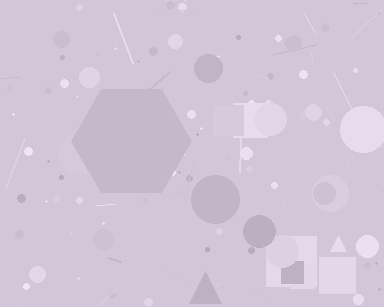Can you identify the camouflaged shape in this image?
The camouflaged shape is a hexagon.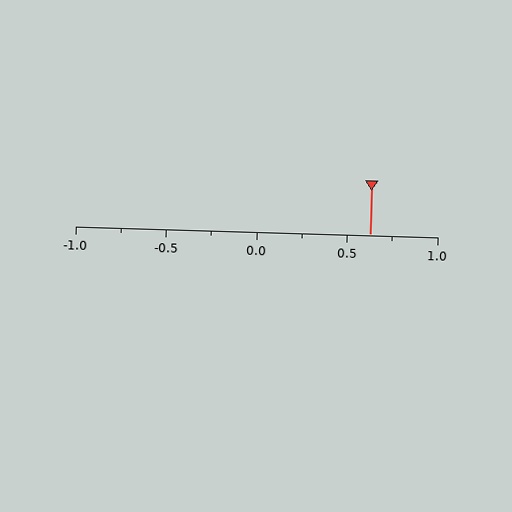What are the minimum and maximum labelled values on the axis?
The axis runs from -1.0 to 1.0.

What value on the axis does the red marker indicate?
The marker indicates approximately 0.62.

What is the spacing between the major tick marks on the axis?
The major ticks are spaced 0.5 apart.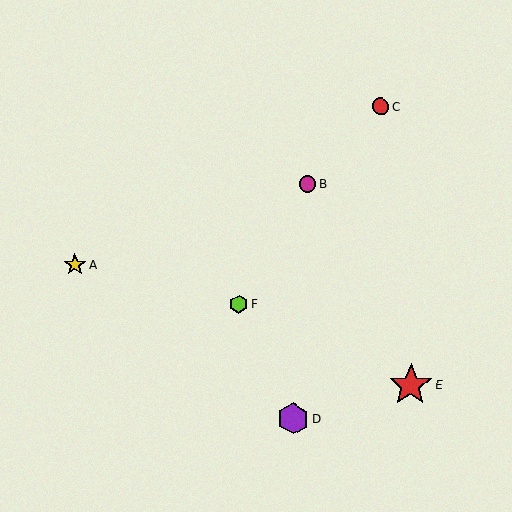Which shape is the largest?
The red star (labeled E) is the largest.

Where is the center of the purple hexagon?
The center of the purple hexagon is at (293, 419).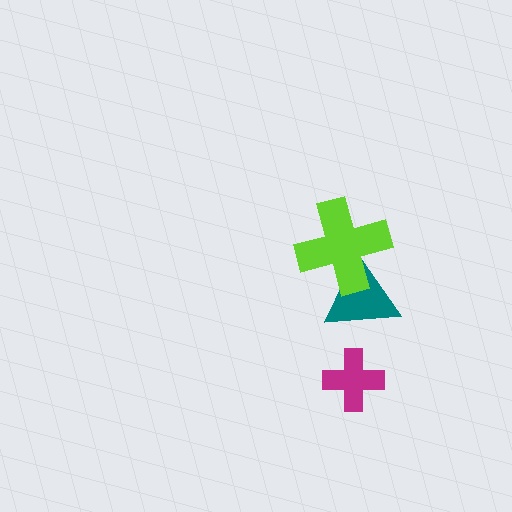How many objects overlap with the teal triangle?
1 object overlaps with the teal triangle.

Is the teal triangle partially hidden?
Yes, it is partially covered by another shape.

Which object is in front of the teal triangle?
The lime cross is in front of the teal triangle.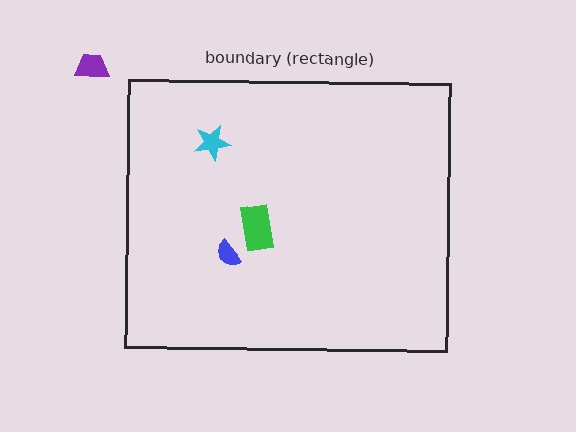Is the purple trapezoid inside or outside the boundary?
Outside.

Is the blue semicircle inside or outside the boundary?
Inside.